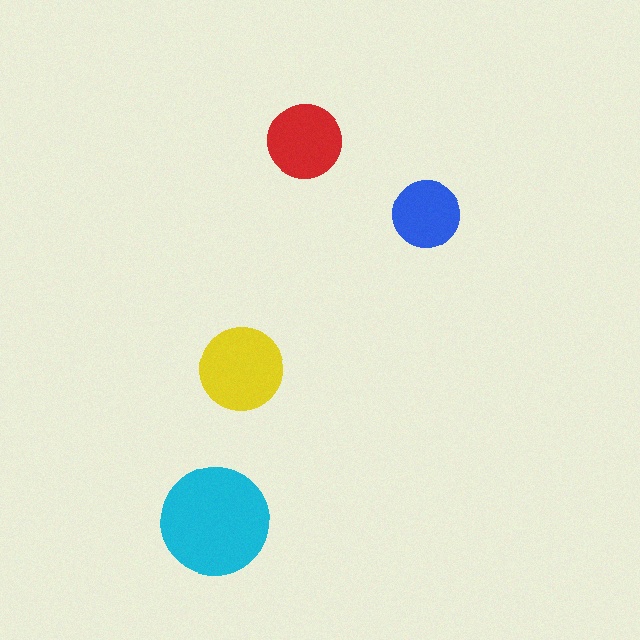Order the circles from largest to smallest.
the cyan one, the yellow one, the red one, the blue one.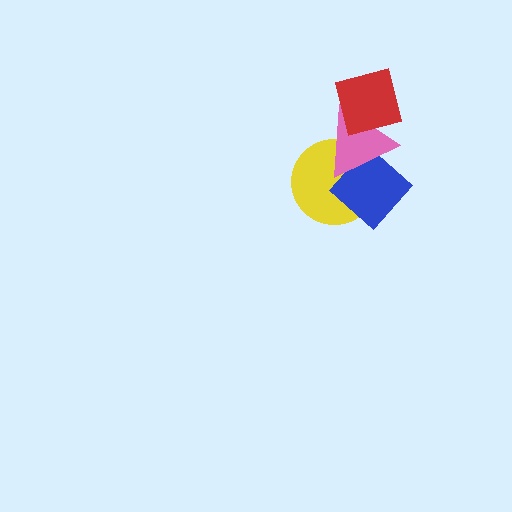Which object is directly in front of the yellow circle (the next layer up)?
The blue diamond is directly in front of the yellow circle.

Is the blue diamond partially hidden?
Yes, it is partially covered by another shape.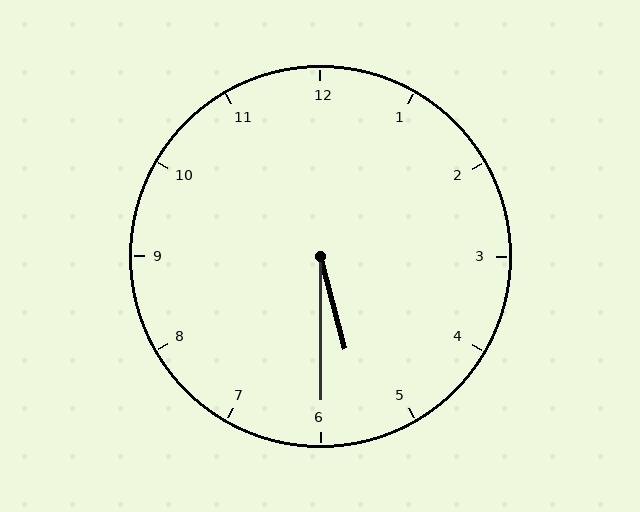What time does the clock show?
5:30.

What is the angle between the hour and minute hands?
Approximately 15 degrees.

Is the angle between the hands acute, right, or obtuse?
It is acute.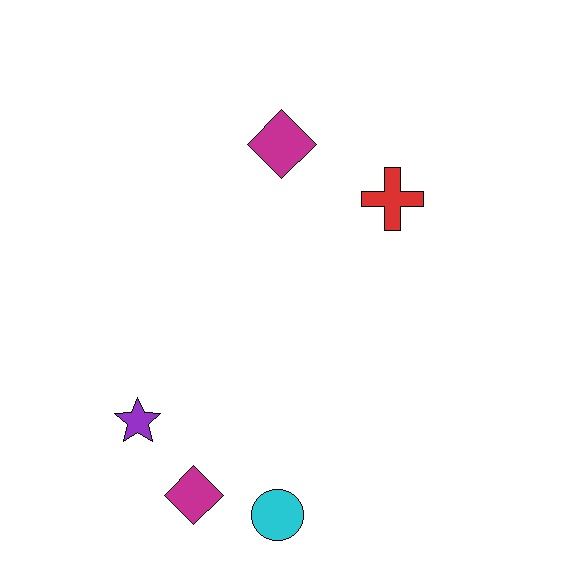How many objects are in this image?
There are 5 objects.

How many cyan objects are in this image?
There is 1 cyan object.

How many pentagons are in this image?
There are no pentagons.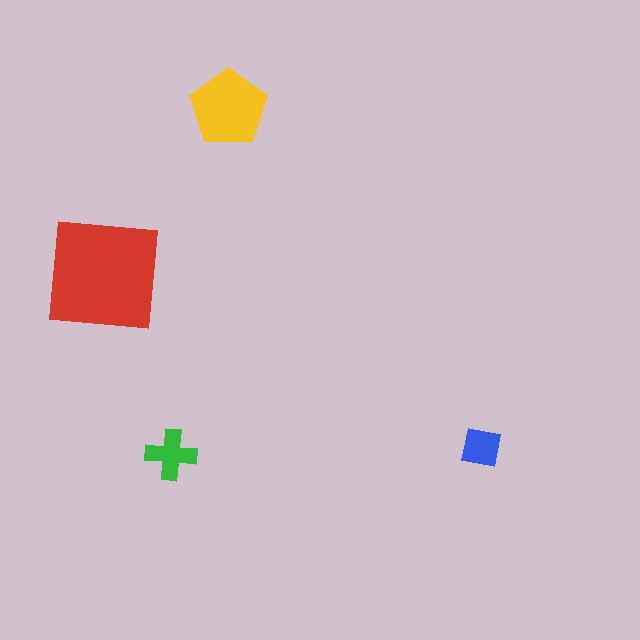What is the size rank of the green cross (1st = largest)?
3rd.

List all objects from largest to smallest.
The red square, the yellow pentagon, the green cross, the blue square.